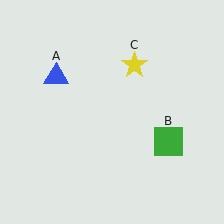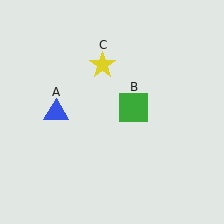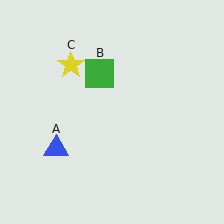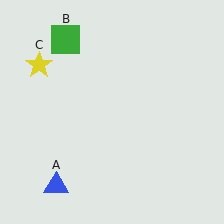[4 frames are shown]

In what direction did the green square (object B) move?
The green square (object B) moved up and to the left.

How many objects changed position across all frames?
3 objects changed position: blue triangle (object A), green square (object B), yellow star (object C).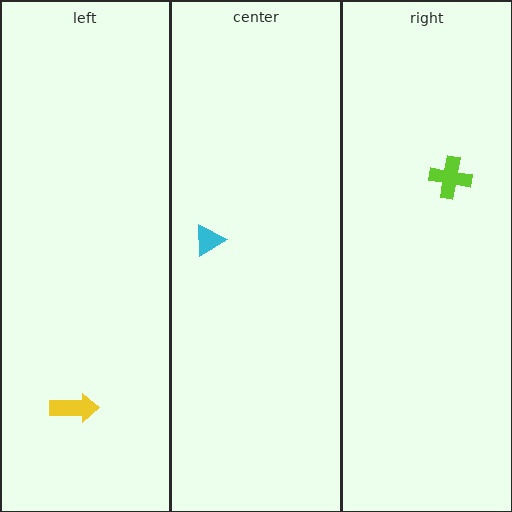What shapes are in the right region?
The lime cross.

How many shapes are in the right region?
1.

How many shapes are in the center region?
1.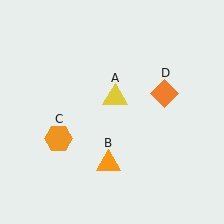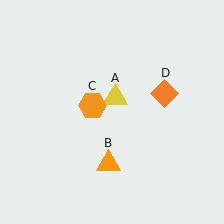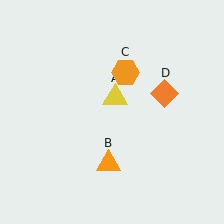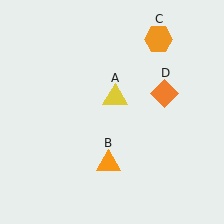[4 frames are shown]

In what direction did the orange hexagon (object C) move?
The orange hexagon (object C) moved up and to the right.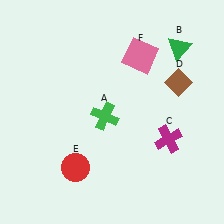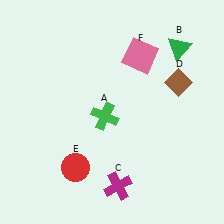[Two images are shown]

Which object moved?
The magenta cross (C) moved left.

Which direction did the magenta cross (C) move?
The magenta cross (C) moved left.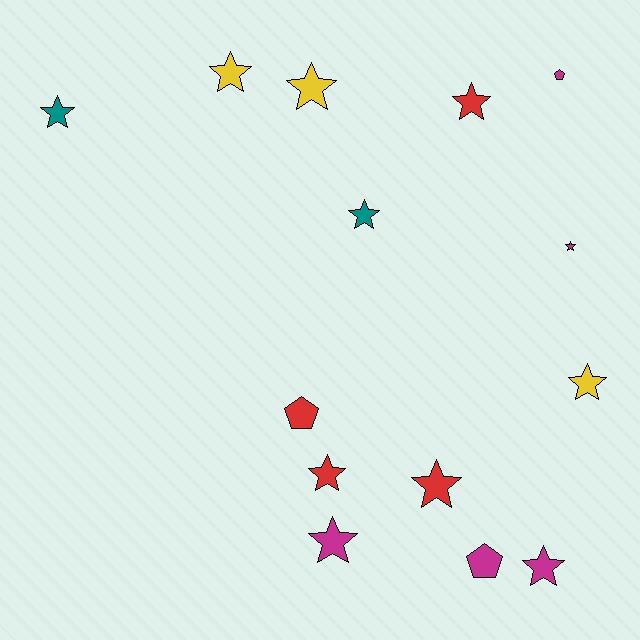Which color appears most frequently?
Magenta, with 5 objects.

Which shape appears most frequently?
Star, with 11 objects.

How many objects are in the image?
There are 14 objects.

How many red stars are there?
There are 3 red stars.